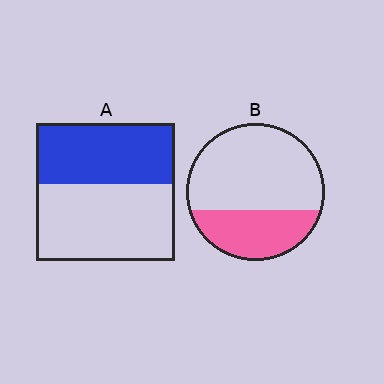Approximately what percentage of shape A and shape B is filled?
A is approximately 45% and B is approximately 35%.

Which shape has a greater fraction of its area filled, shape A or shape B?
Shape A.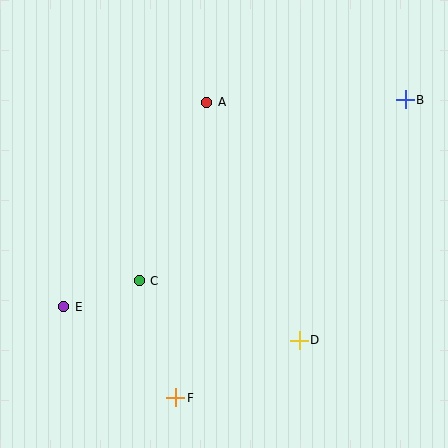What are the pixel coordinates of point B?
Point B is at (405, 100).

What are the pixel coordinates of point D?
Point D is at (299, 340).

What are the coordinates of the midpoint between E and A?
The midpoint between E and A is at (135, 205).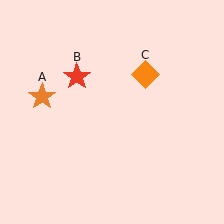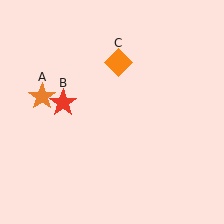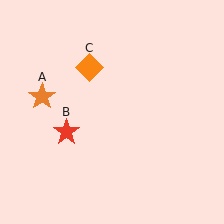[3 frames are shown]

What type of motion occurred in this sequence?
The red star (object B), orange diamond (object C) rotated counterclockwise around the center of the scene.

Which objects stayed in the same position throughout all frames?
Orange star (object A) remained stationary.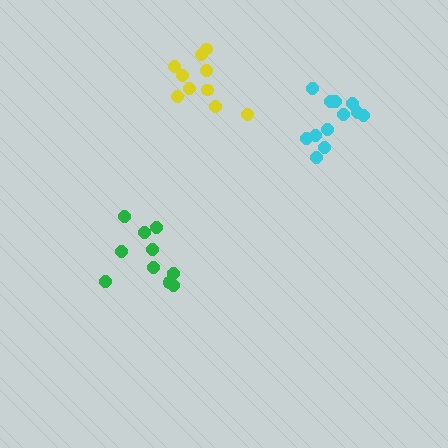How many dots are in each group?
Group 1: 10 dots, Group 2: 12 dots, Group 3: 10 dots (32 total).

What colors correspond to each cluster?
The clusters are colored: green, cyan, yellow.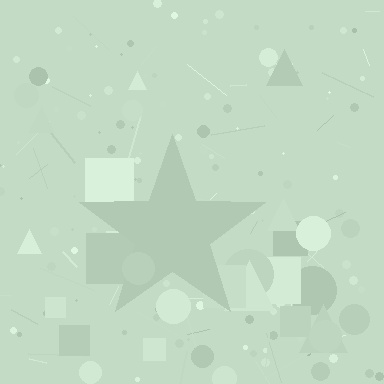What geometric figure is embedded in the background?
A star is embedded in the background.